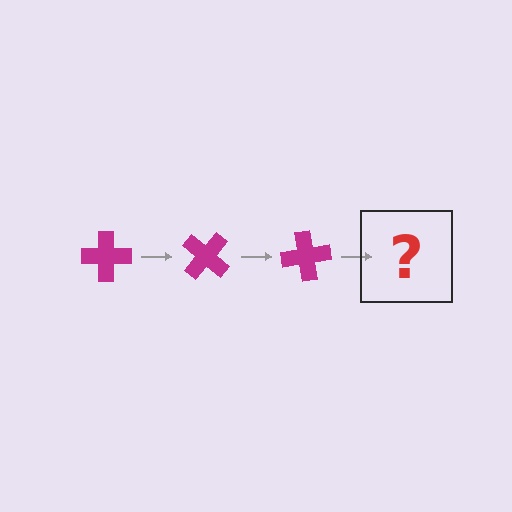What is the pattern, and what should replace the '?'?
The pattern is that the cross rotates 40 degrees each step. The '?' should be a magenta cross rotated 120 degrees.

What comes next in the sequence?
The next element should be a magenta cross rotated 120 degrees.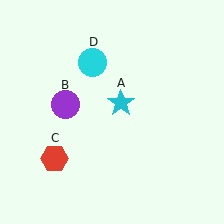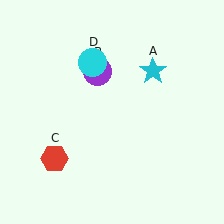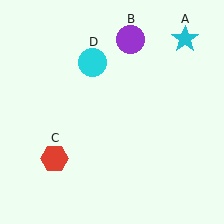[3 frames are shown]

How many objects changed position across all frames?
2 objects changed position: cyan star (object A), purple circle (object B).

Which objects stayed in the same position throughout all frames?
Red hexagon (object C) and cyan circle (object D) remained stationary.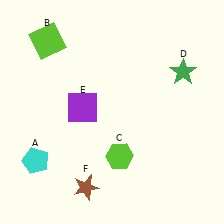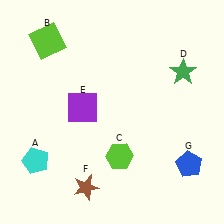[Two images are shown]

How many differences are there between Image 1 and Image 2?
There is 1 difference between the two images.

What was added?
A blue pentagon (G) was added in Image 2.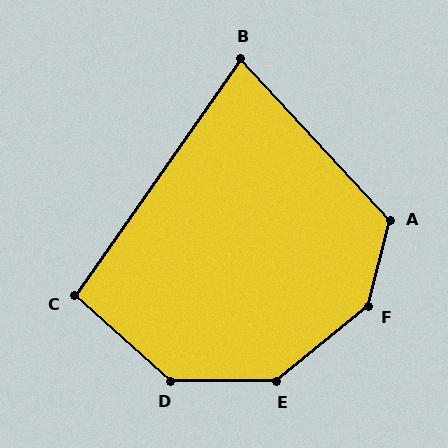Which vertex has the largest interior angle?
F, at approximately 143 degrees.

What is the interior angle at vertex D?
Approximately 139 degrees (obtuse).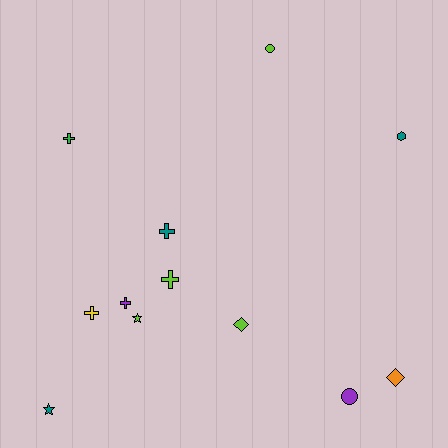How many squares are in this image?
There are no squares.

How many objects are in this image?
There are 12 objects.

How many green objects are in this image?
There is 1 green object.